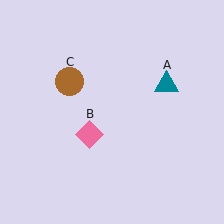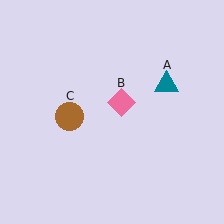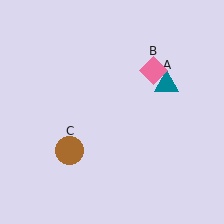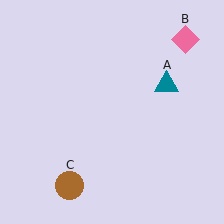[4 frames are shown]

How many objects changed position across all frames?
2 objects changed position: pink diamond (object B), brown circle (object C).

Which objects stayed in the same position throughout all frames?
Teal triangle (object A) remained stationary.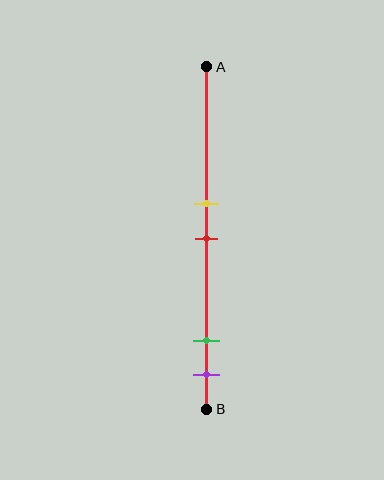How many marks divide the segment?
There are 4 marks dividing the segment.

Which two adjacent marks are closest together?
The yellow and red marks are the closest adjacent pair.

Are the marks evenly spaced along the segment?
No, the marks are not evenly spaced.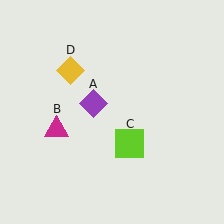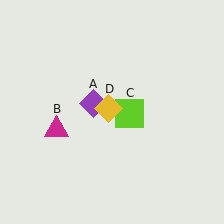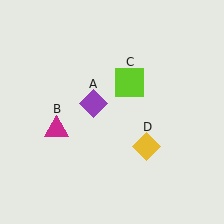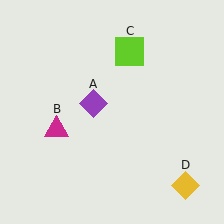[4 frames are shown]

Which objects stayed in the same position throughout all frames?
Purple diamond (object A) and magenta triangle (object B) remained stationary.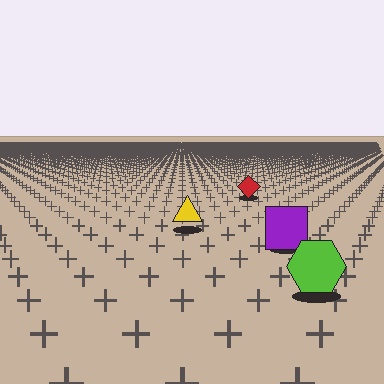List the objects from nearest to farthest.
From nearest to farthest: the lime hexagon, the purple square, the yellow triangle, the red diamond.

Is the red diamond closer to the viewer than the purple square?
No. The purple square is closer — you can tell from the texture gradient: the ground texture is coarser near it.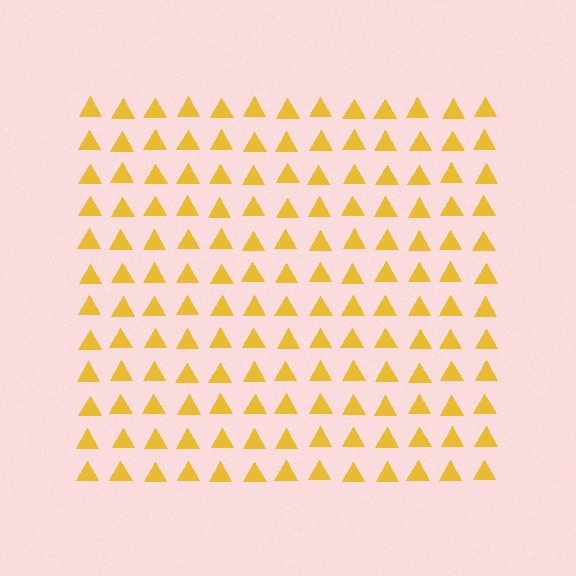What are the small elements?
The small elements are triangles.